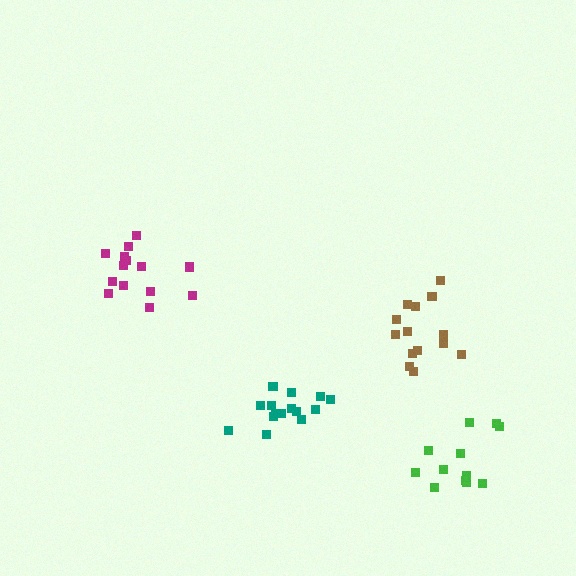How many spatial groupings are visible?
There are 4 spatial groupings.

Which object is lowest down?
The green cluster is bottommost.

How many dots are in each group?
Group 1: 14 dots, Group 2: 14 dots, Group 3: 13 dots, Group 4: 15 dots (56 total).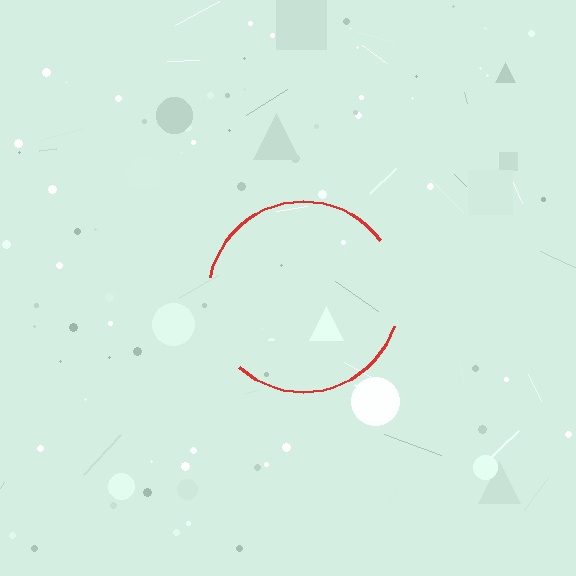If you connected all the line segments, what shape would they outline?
They would outline a circle.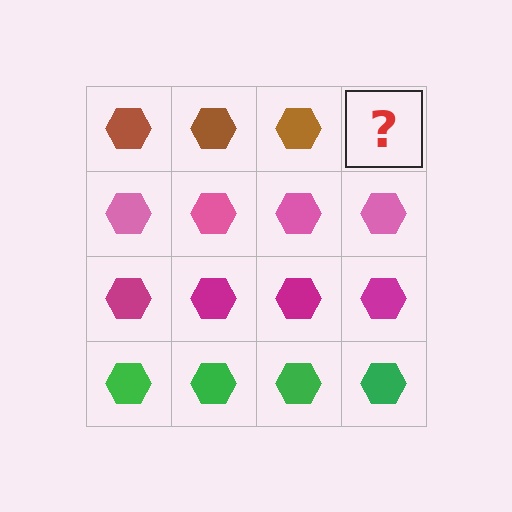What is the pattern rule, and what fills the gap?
The rule is that each row has a consistent color. The gap should be filled with a brown hexagon.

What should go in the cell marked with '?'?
The missing cell should contain a brown hexagon.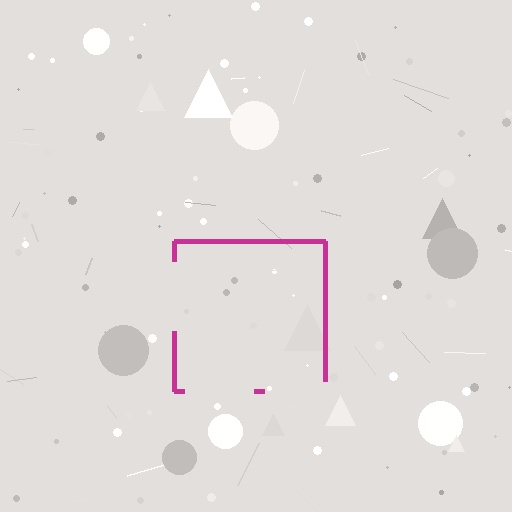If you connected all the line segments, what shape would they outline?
They would outline a square.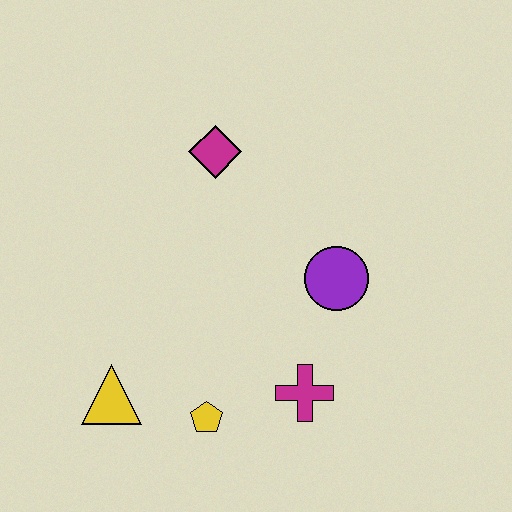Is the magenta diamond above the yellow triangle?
Yes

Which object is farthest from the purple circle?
The yellow triangle is farthest from the purple circle.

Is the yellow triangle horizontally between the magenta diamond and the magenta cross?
No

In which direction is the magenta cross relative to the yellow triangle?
The magenta cross is to the right of the yellow triangle.